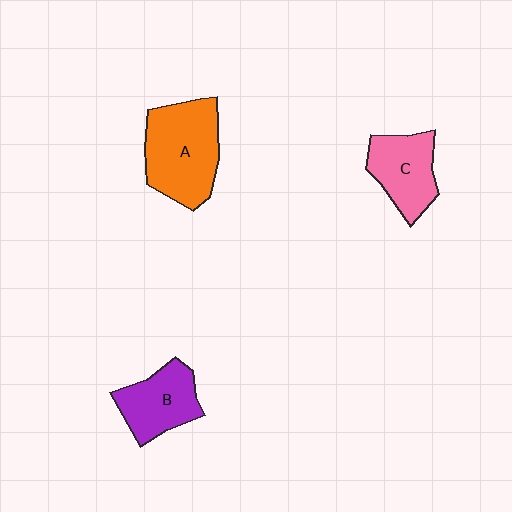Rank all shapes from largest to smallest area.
From largest to smallest: A (orange), B (purple), C (pink).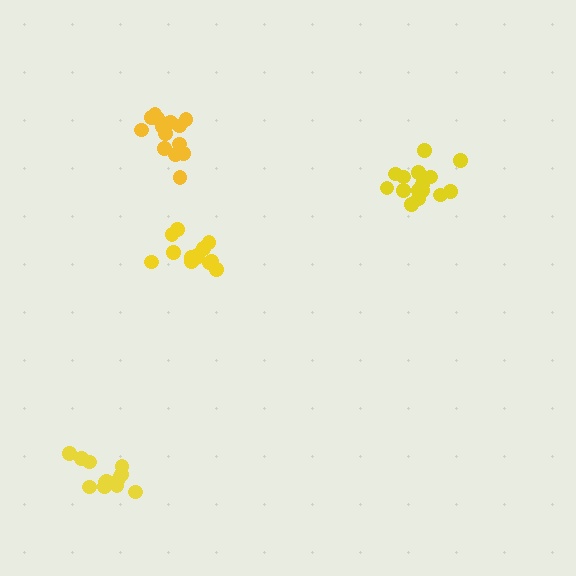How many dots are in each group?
Group 1: 14 dots, Group 2: 13 dots, Group 3: 15 dots, Group 4: 14 dots (56 total).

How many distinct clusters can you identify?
There are 4 distinct clusters.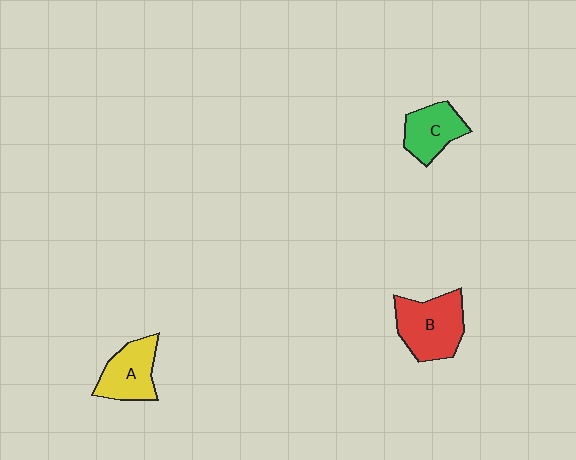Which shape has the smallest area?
Shape C (green).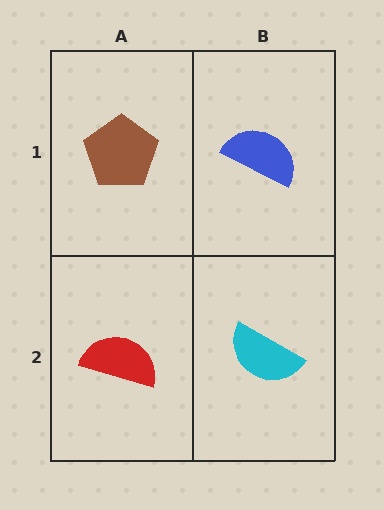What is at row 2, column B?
A cyan semicircle.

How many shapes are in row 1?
2 shapes.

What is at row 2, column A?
A red semicircle.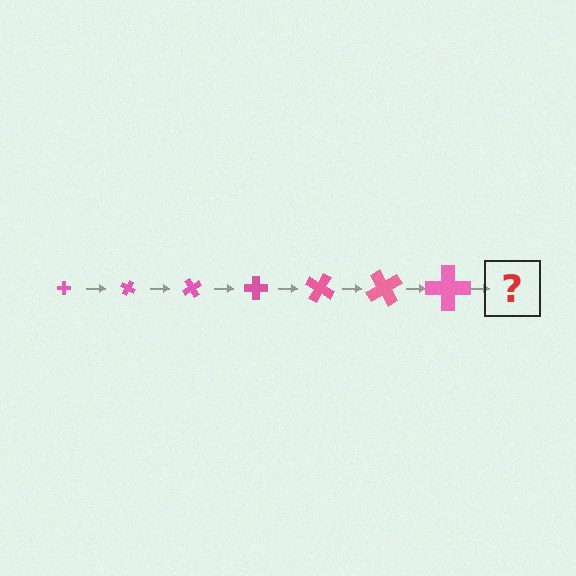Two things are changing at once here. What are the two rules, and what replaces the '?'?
The two rules are that the cross grows larger each step and it rotates 30 degrees each step. The '?' should be a cross, larger than the previous one and rotated 210 degrees from the start.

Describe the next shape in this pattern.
It should be a cross, larger than the previous one and rotated 210 degrees from the start.